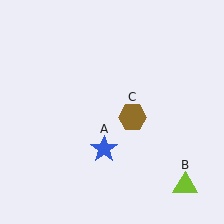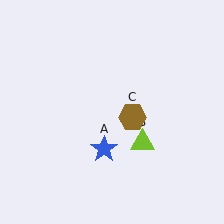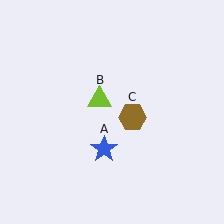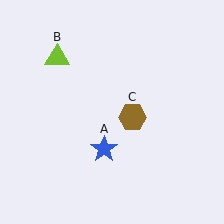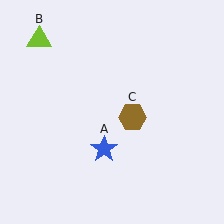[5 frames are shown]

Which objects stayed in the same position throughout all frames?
Blue star (object A) and brown hexagon (object C) remained stationary.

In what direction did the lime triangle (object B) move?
The lime triangle (object B) moved up and to the left.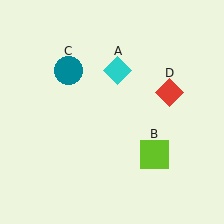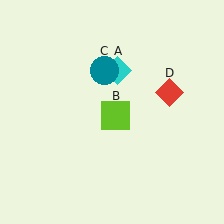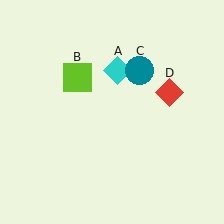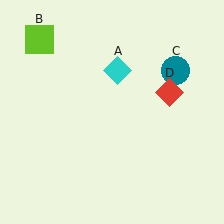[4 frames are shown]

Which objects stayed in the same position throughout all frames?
Cyan diamond (object A) and red diamond (object D) remained stationary.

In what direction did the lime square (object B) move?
The lime square (object B) moved up and to the left.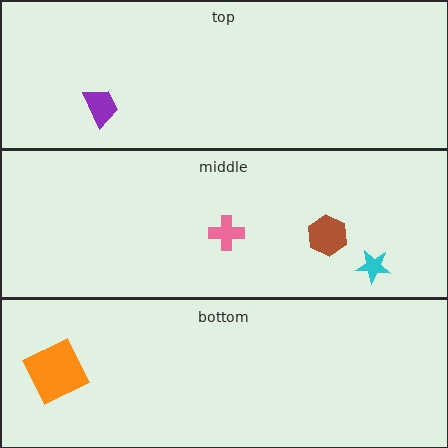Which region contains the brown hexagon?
The middle region.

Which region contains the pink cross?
The middle region.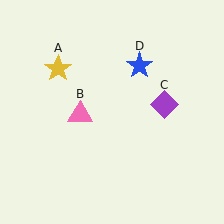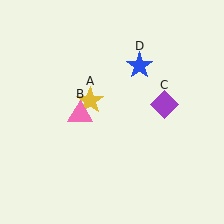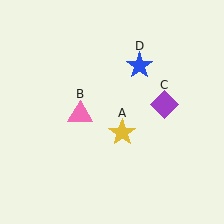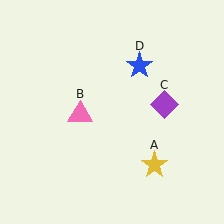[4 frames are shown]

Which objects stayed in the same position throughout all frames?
Pink triangle (object B) and purple diamond (object C) and blue star (object D) remained stationary.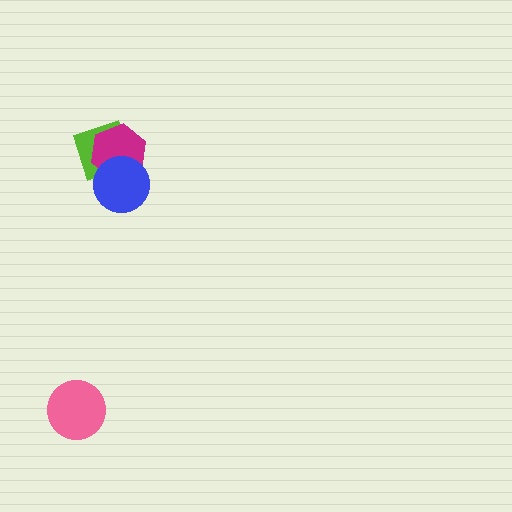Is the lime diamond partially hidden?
Yes, it is partially covered by another shape.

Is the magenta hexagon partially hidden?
Yes, it is partially covered by another shape.